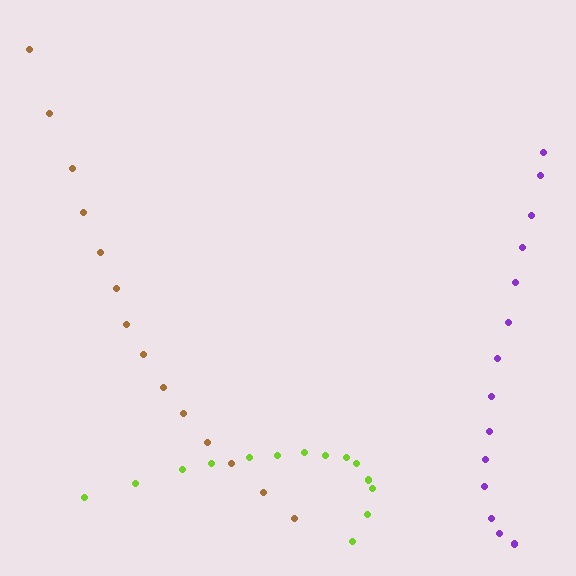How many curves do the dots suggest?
There are 3 distinct paths.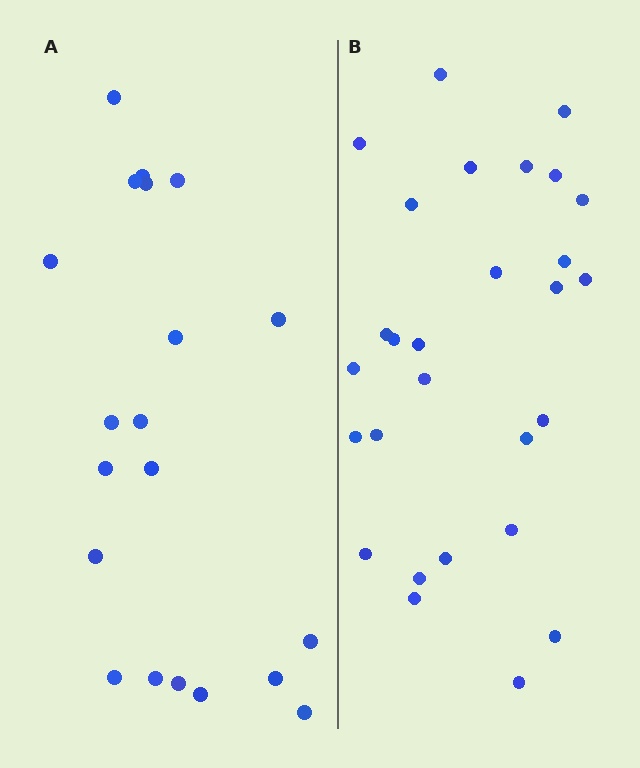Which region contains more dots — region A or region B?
Region B (the right region) has more dots.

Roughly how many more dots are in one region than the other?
Region B has roughly 8 or so more dots than region A.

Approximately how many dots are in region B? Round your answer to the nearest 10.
About 30 dots. (The exact count is 28, which rounds to 30.)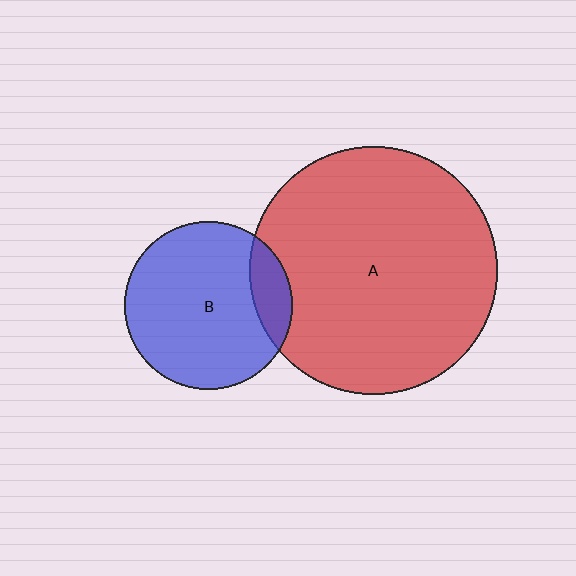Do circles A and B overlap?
Yes.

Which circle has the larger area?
Circle A (red).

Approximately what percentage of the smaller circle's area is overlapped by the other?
Approximately 15%.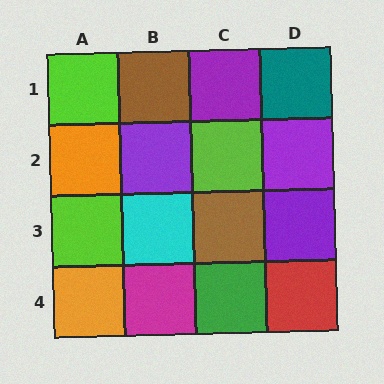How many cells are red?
1 cell is red.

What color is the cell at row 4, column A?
Orange.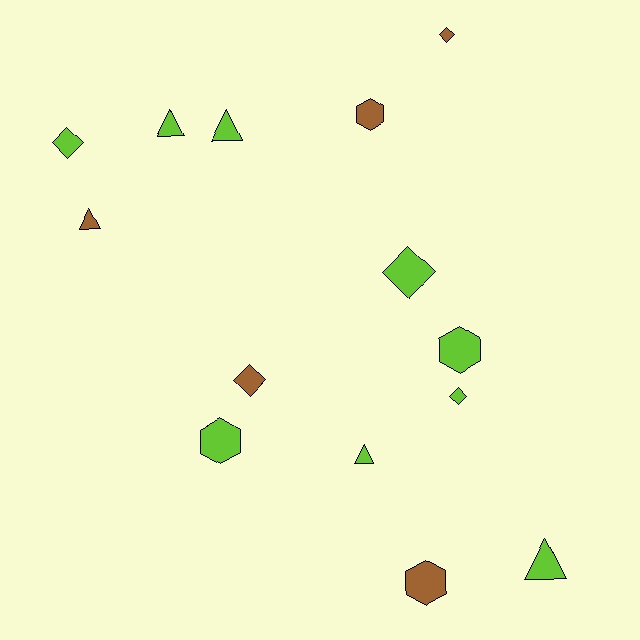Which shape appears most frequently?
Diamond, with 5 objects.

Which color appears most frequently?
Lime, with 9 objects.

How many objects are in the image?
There are 14 objects.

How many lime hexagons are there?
There are 2 lime hexagons.